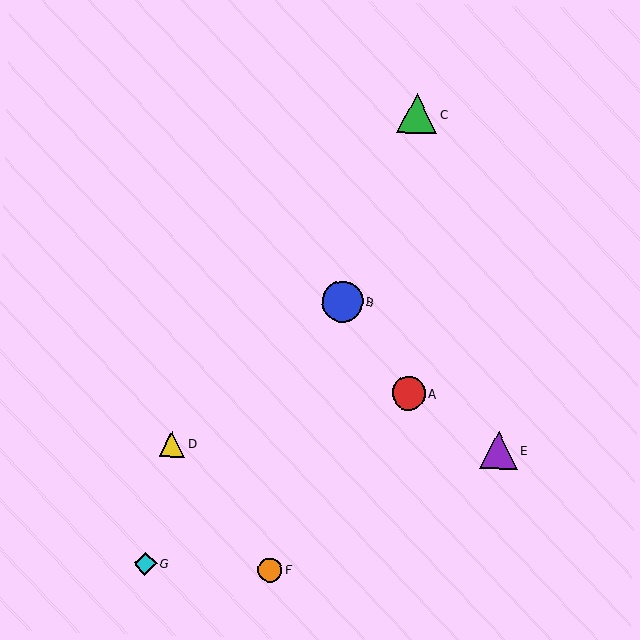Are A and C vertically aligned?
Yes, both are at x≈409.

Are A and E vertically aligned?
No, A is at x≈409 and E is at x≈499.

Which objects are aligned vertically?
Objects A, C are aligned vertically.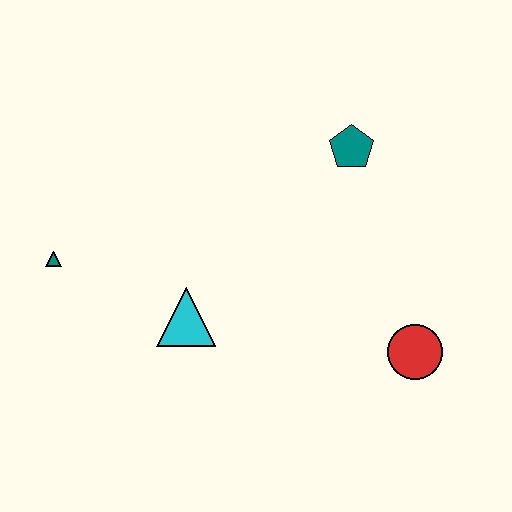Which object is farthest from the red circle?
The teal triangle is farthest from the red circle.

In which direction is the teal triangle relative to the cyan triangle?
The teal triangle is to the left of the cyan triangle.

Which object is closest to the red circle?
The teal pentagon is closest to the red circle.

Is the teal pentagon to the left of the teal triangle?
No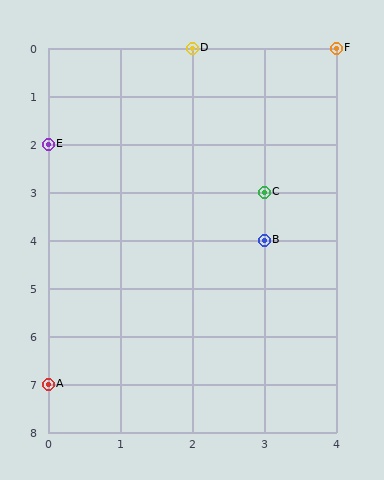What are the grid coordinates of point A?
Point A is at grid coordinates (0, 7).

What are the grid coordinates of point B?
Point B is at grid coordinates (3, 4).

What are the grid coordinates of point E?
Point E is at grid coordinates (0, 2).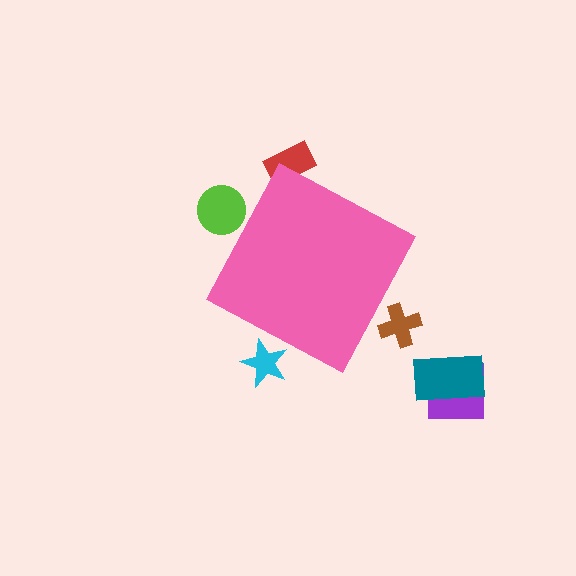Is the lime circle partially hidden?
Yes, the lime circle is partially hidden behind the pink diamond.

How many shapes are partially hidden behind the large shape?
4 shapes are partially hidden.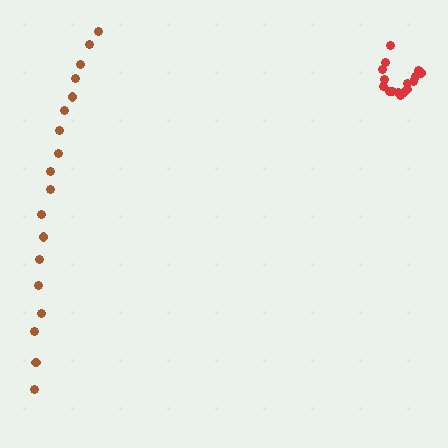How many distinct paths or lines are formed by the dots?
There are 2 distinct paths.